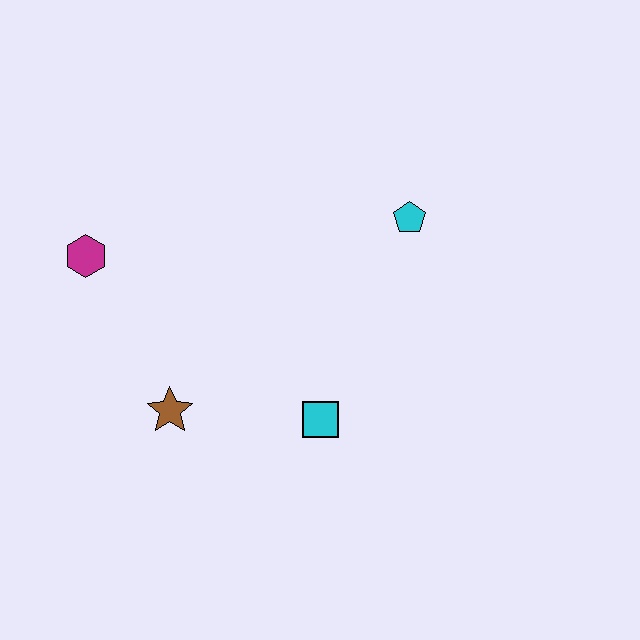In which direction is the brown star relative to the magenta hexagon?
The brown star is below the magenta hexagon.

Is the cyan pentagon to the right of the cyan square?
Yes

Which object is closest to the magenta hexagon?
The brown star is closest to the magenta hexagon.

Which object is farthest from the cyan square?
The magenta hexagon is farthest from the cyan square.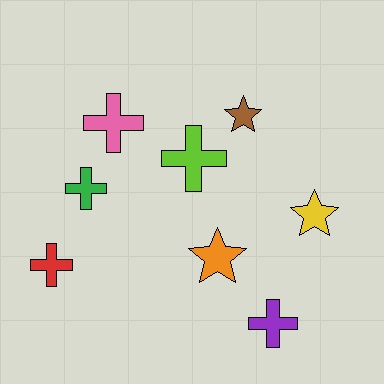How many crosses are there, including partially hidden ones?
There are 5 crosses.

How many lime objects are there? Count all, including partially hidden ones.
There is 1 lime object.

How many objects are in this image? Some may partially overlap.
There are 8 objects.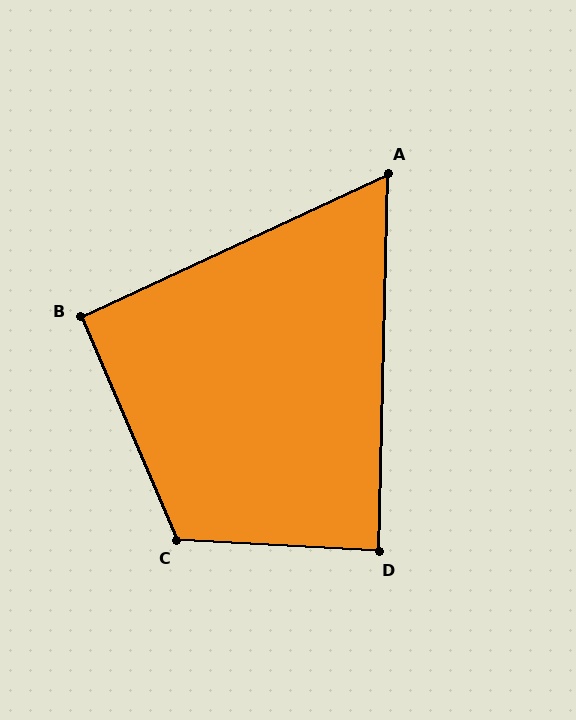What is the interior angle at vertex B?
Approximately 92 degrees (approximately right).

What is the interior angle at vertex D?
Approximately 88 degrees (approximately right).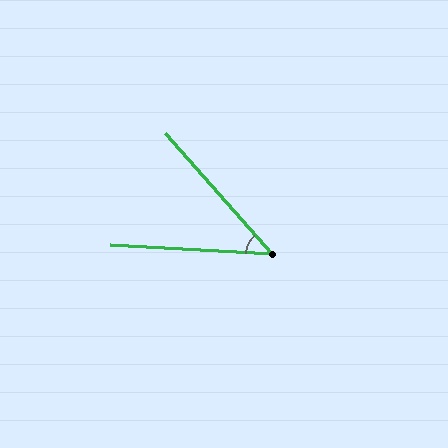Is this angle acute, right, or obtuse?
It is acute.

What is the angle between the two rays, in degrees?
Approximately 46 degrees.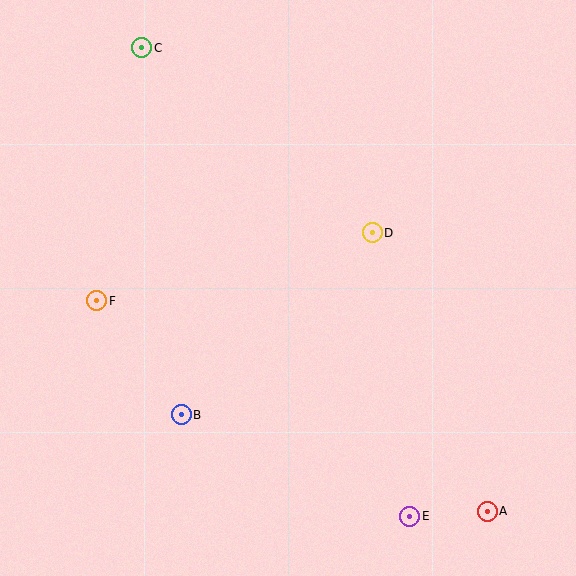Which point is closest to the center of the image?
Point D at (372, 233) is closest to the center.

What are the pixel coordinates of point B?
Point B is at (181, 415).